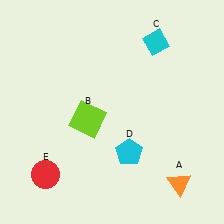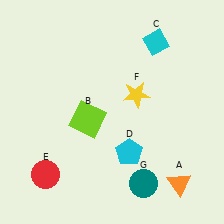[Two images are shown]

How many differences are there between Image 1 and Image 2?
There are 2 differences between the two images.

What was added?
A yellow star (F), a teal circle (G) were added in Image 2.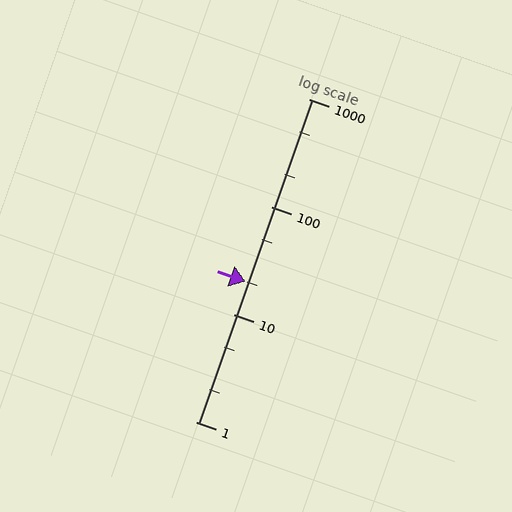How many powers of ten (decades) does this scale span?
The scale spans 3 decades, from 1 to 1000.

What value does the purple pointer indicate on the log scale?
The pointer indicates approximately 20.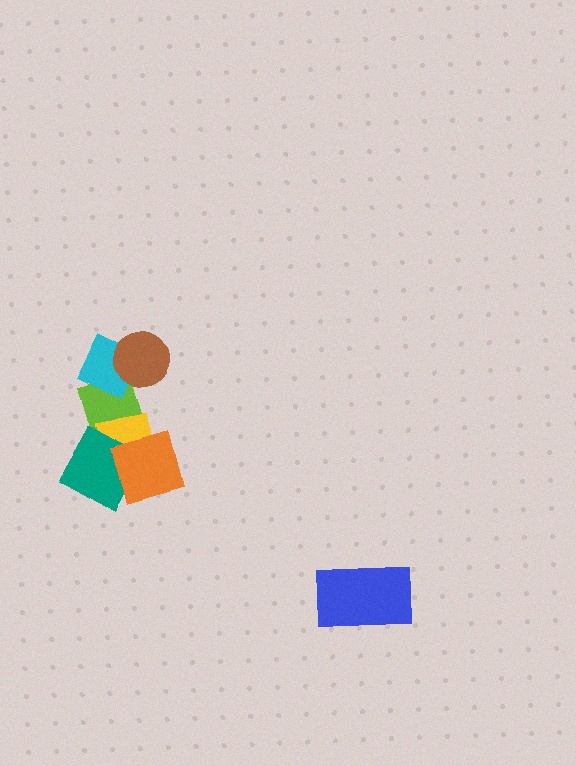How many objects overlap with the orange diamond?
3 objects overlap with the orange diamond.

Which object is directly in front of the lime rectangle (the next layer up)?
The yellow rectangle is directly in front of the lime rectangle.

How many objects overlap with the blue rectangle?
0 objects overlap with the blue rectangle.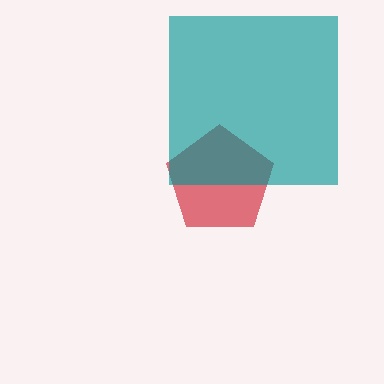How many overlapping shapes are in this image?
There are 2 overlapping shapes in the image.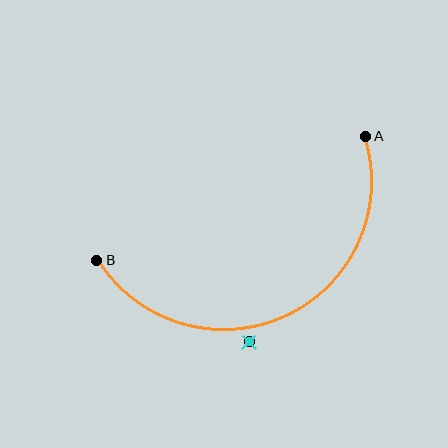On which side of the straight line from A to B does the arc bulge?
The arc bulges below the straight line connecting A and B.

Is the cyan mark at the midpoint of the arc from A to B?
No — the cyan mark does not lie on the arc at all. It sits slightly outside the curve.